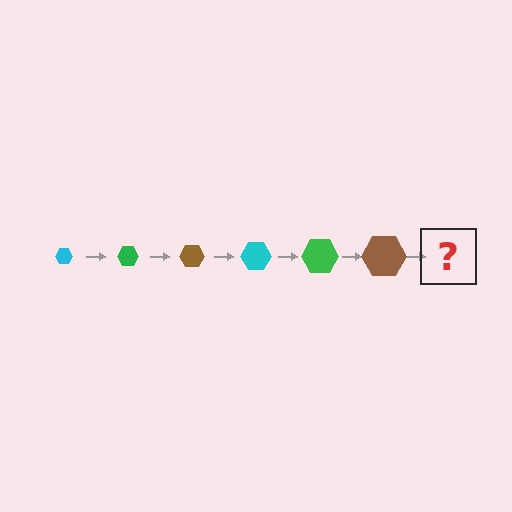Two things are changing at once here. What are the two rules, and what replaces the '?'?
The two rules are that the hexagon grows larger each step and the color cycles through cyan, green, and brown. The '?' should be a cyan hexagon, larger than the previous one.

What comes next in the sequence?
The next element should be a cyan hexagon, larger than the previous one.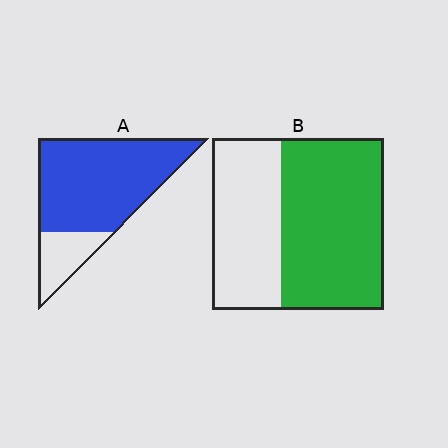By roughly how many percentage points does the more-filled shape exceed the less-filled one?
By roughly 20 percentage points (A over B).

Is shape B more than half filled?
Yes.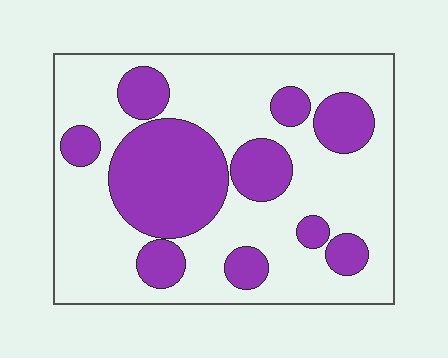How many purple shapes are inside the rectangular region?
10.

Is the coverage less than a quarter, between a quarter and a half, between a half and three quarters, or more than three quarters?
Between a quarter and a half.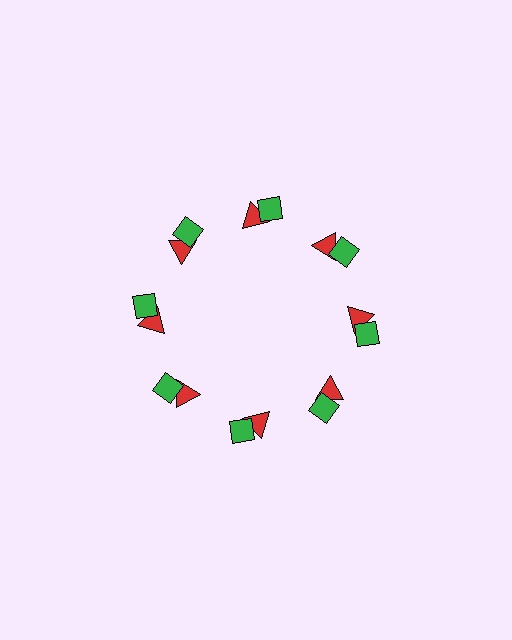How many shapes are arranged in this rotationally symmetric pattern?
There are 16 shapes, arranged in 8 groups of 2.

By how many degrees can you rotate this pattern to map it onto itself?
The pattern maps onto itself every 45 degrees of rotation.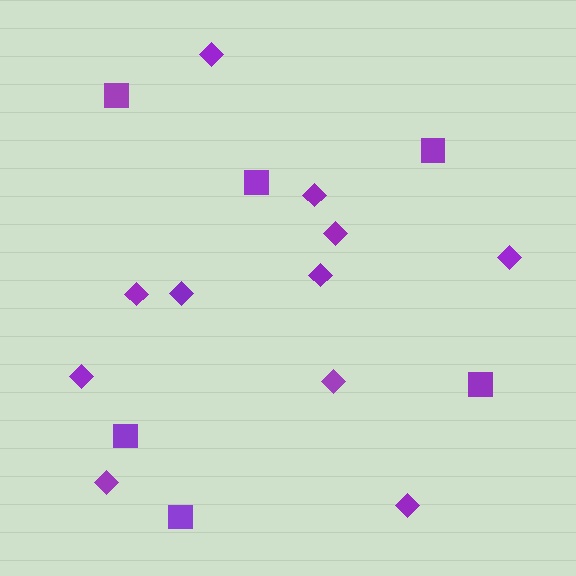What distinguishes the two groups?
There are 2 groups: one group of squares (6) and one group of diamonds (11).